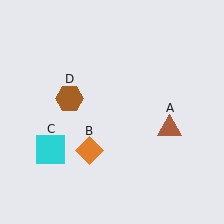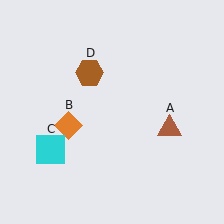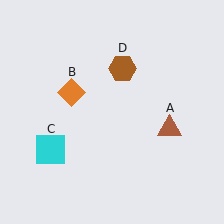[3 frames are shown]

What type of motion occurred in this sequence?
The orange diamond (object B), brown hexagon (object D) rotated clockwise around the center of the scene.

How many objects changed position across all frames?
2 objects changed position: orange diamond (object B), brown hexagon (object D).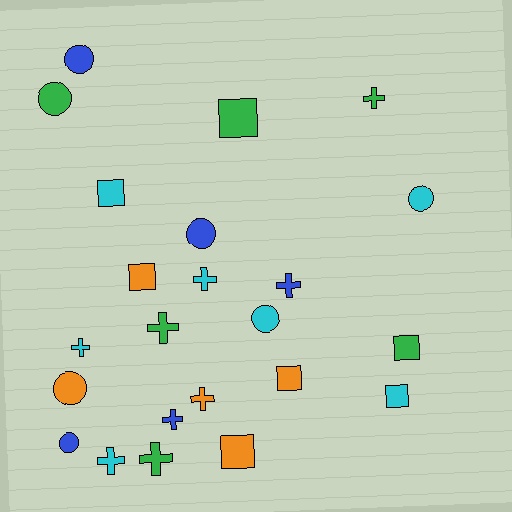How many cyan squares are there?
There are 2 cyan squares.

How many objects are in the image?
There are 23 objects.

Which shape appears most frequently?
Cross, with 9 objects.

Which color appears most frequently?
Cyan, with 7 objects.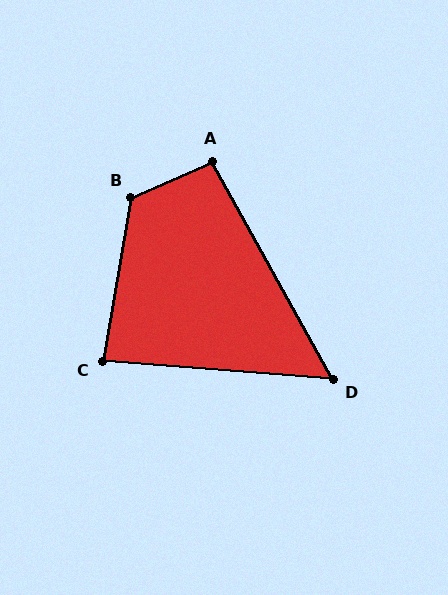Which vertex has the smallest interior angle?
D, at approximately 56 degrees.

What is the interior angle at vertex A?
Approximately 95 degrees (obtuse).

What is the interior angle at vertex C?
Approximately 85 degrees (acute).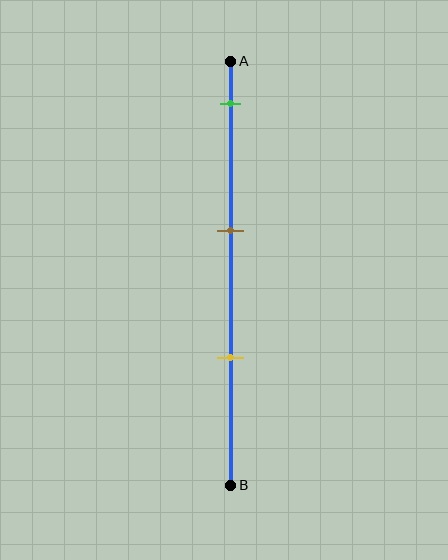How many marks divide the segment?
There are 3 marks dividing the segment.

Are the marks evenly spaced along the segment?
Yes, the marks are approximately evenly spaced.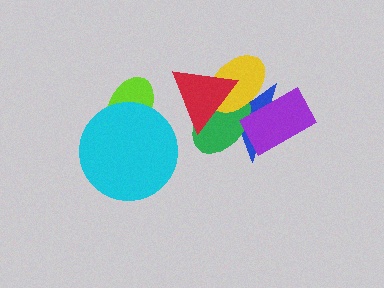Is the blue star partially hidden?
Yes, it is partially covered by another shape.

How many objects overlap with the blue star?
4 objects overlap with the blue star.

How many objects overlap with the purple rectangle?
3 objects overlap with the purple rectangle.